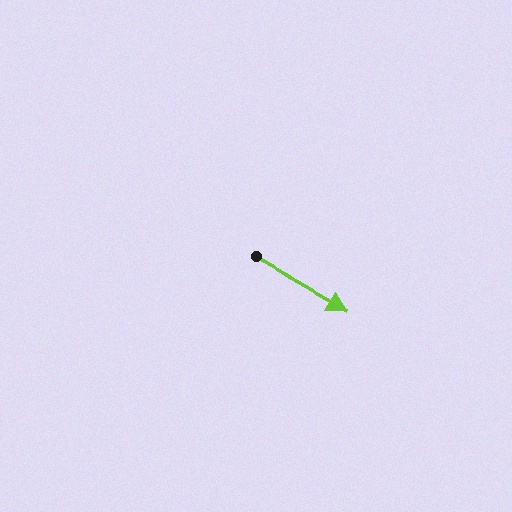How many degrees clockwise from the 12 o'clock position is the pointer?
Approximately 120 degrees.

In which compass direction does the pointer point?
Southeast.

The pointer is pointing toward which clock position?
Roughly 4 o'clock.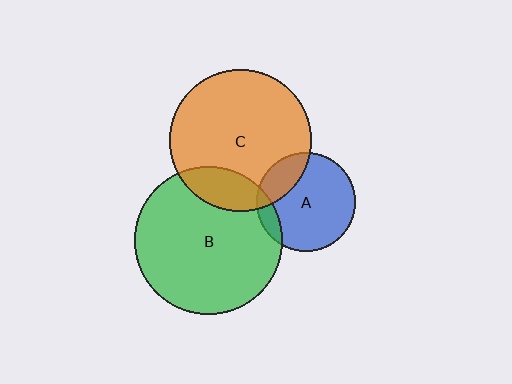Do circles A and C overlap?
Yes.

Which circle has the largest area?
Circle B (green).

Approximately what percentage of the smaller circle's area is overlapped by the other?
Approximately 20%.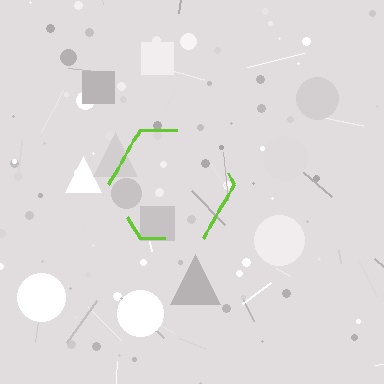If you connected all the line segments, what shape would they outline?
They would outline a hexagon.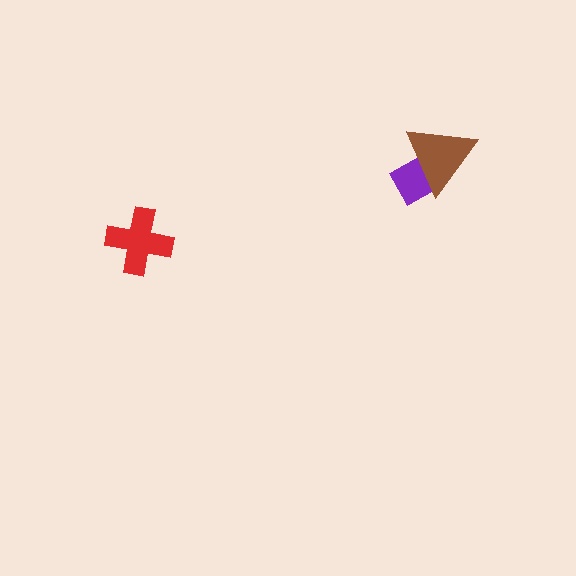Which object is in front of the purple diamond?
The brown triangle is in front of the purple diamond.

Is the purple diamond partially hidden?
Yes, it is partially covered by another shape.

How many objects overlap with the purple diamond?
1 object overlaps with the purple diamond.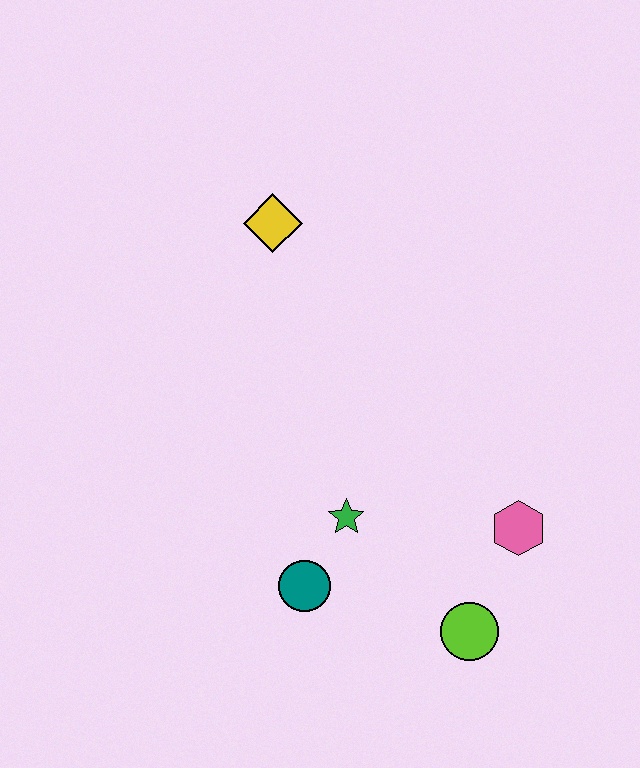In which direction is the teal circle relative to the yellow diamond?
The teal circle is below the yellow diamond.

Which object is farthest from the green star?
The yellow diamond is farthest from the green star.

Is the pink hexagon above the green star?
No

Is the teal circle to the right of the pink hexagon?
No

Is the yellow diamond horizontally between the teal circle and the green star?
No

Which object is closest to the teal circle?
The green star is closest to the teal circle.